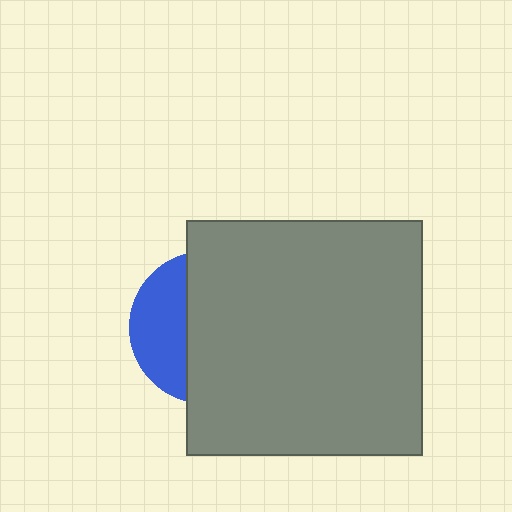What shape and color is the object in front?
The object in front is a gray square.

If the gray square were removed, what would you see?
You would see the complete blue circle.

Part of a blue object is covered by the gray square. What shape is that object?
It is a circle.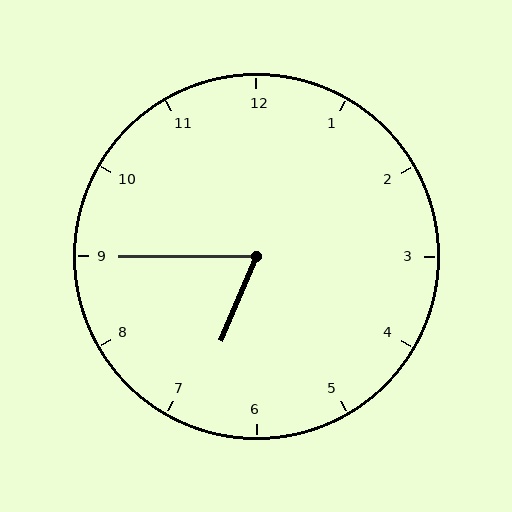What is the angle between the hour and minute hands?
Approximately 68 degrees.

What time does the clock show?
6:45.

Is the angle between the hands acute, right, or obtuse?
It is acute.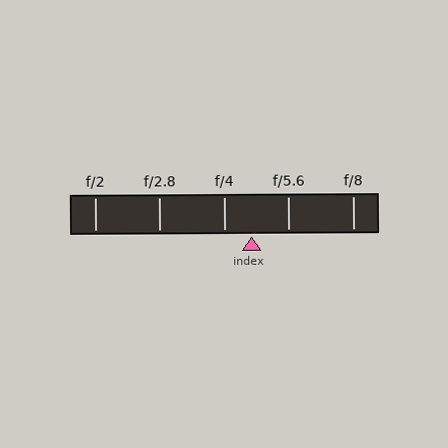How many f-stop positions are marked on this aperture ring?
There are 5 f-stop positions marked.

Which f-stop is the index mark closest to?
The index mark is closest to f/4.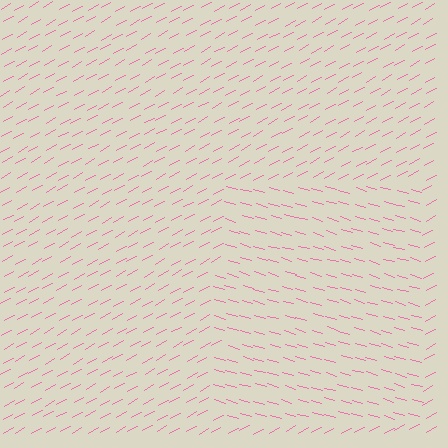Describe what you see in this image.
The image is filled with small pink line segments. A rectangle region in the image has lines oriented differently from the surrounding lines, creating a visible texture boundary.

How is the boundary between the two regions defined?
The boundary is defined purely by a change in line orientation (approximately 45 degrees difference). All lines are the same color and thickness.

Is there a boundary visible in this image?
Yes, there is a texture boundary formed by a change in line orientation.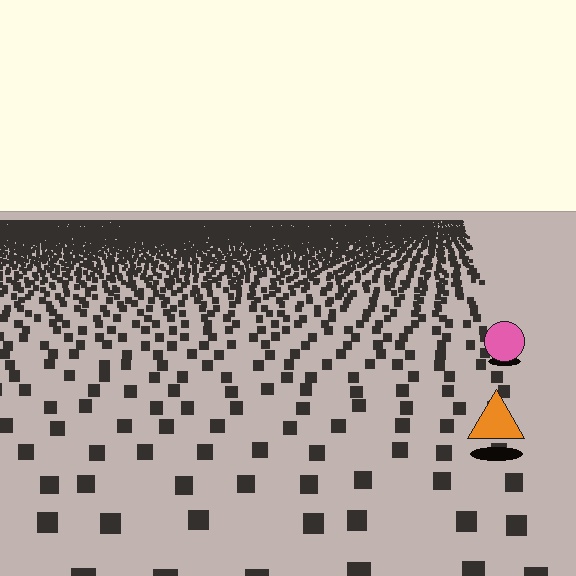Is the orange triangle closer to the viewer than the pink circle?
Yes. The orange triangle is closer — you can tell from the texture gradient: the ground texture is coarser near it.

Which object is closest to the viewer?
The orange triangle is closest. The texture marks near it are larger and more spread out.